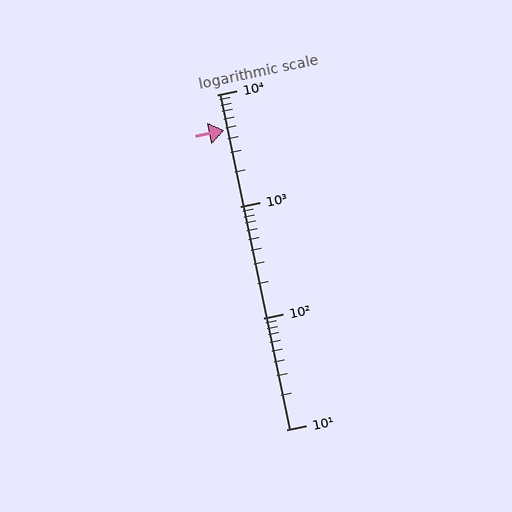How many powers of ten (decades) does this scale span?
The scale spans 3 decades, from 10 to 10000.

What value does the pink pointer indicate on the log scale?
The pointer indicates approximately 4800.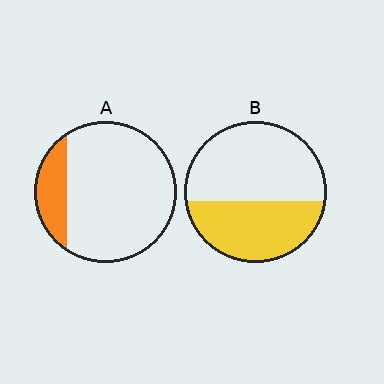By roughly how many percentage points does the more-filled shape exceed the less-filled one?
By roughly 25 percentage points (B over A).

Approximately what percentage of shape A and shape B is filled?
A is approximately 15% and B is approximately 40%.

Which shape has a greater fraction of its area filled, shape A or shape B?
Shape B.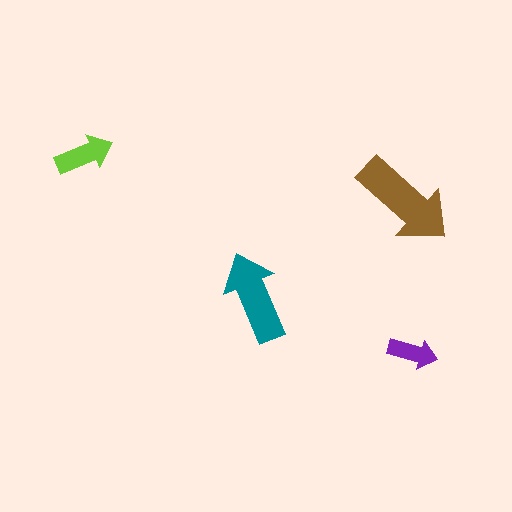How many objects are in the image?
There are 4 objects in the image.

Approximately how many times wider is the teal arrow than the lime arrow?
About 1.5 times wider.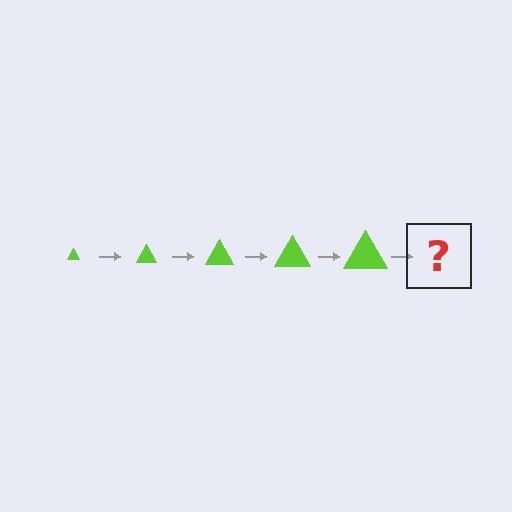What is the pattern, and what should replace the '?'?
The pattern is that the triangle gets progressively larger each step. The '?' should be a lime triangle, larger than the previous one.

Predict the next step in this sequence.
The next step is a lime triangle, larger than the previous one.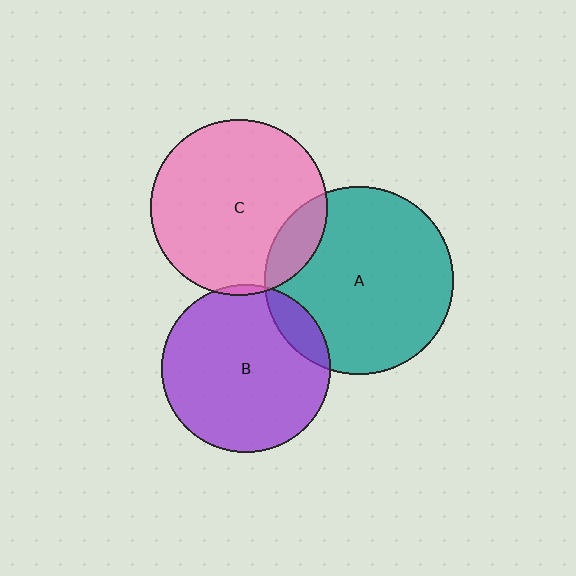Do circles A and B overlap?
Yes.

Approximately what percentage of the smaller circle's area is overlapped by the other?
Approximately 10%.